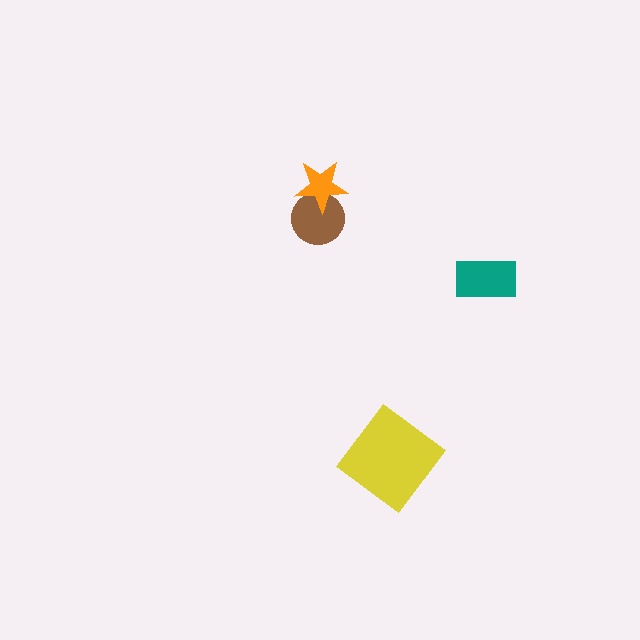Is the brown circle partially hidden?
Yes, it is partially covered by another shape.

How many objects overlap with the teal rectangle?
0 objects overlap with the teal rectangle.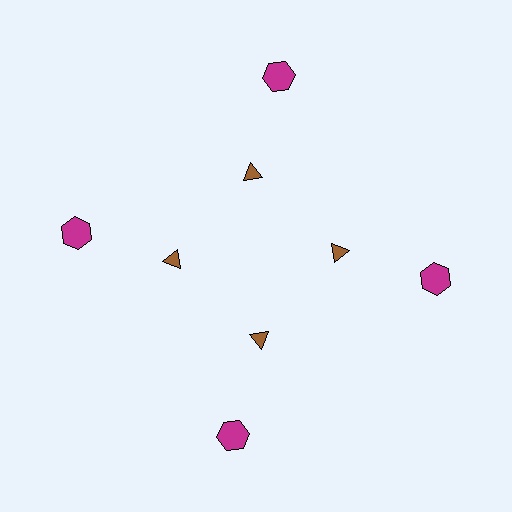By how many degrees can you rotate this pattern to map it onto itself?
The pattern maps onto itself every 90 degrees of rotation.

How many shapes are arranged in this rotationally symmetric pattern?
There are 8 shapes, arranged in 4 groups of 2.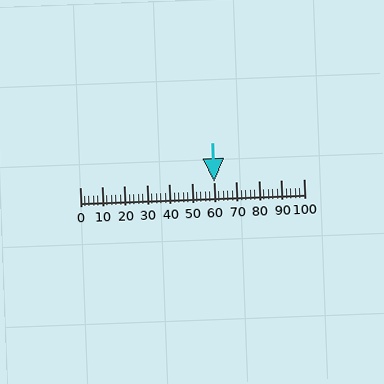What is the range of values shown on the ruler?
The ruler shows values from 0 to 100.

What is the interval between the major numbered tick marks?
The major tick marks are spaced 10 units apart.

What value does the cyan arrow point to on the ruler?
The cyan arrow points to approximately 60.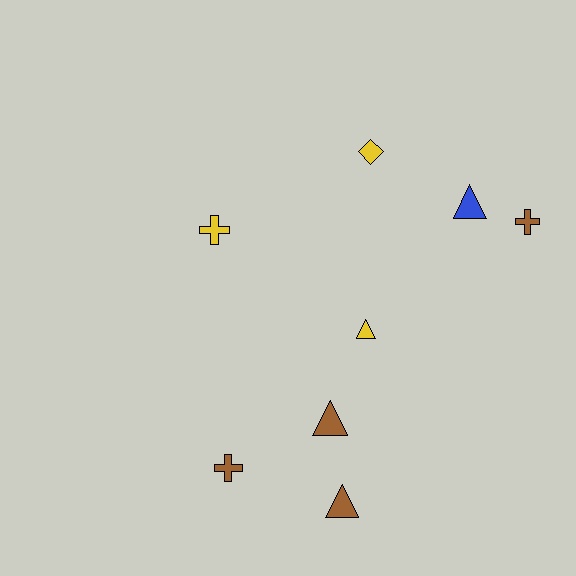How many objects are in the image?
There are 8 objects.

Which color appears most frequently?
Brown, with 4 objects.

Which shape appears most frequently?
Triangle, with 4 objects.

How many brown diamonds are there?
There are no brown diamonds.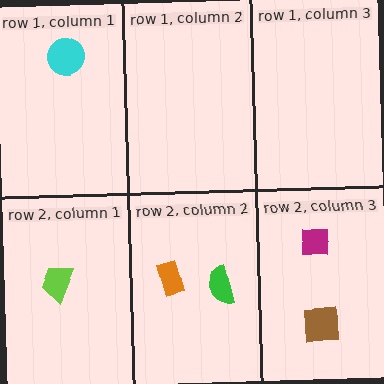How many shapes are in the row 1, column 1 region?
1.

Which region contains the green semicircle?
The row 2, column 2 region.